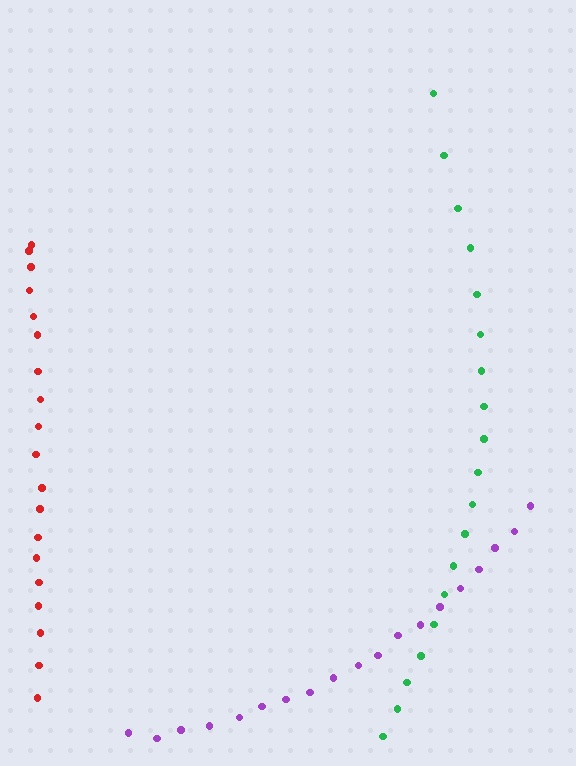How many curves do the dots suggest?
There are 3 distinct paths.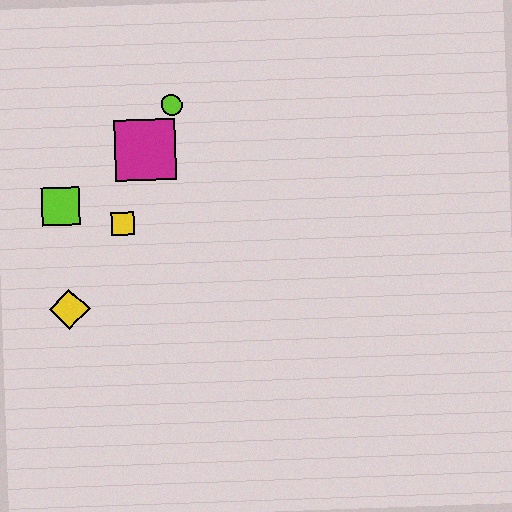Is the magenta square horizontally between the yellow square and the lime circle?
Yes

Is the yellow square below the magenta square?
Yes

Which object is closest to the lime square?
The yellow square is closest to the lime square.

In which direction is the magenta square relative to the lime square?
The magenta square is to the right of the lime square.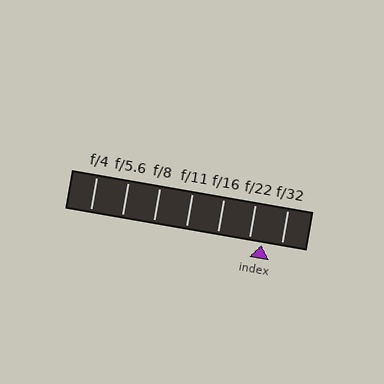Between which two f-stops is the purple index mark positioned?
The index mark is between f/22 and f/32.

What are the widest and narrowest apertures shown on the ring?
The widest aperture shown is f/4 and the narrowest is f/32.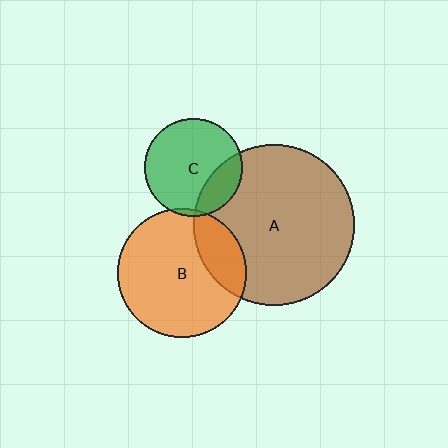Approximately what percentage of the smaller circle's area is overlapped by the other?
Approximately 20%.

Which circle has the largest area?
Circle A (brown).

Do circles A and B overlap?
Yes.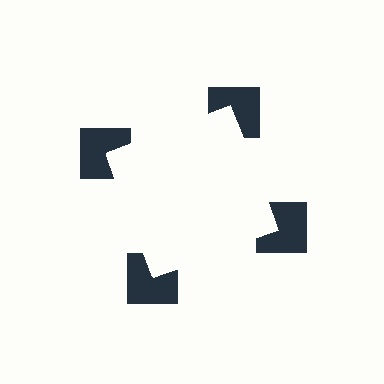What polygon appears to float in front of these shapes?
An illusory square — its edges are inferred from the aligned wedge cuts in the notched squares, not physically drawn.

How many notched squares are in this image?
There are 4 — one at each vertex of the illusory square.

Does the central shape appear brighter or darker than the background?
It typically appears slightly brighter than the background, even though no actual brightness change is drawn.